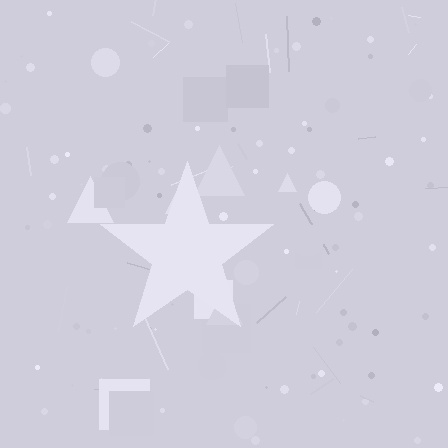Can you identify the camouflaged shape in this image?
The camouflaged shape is a star.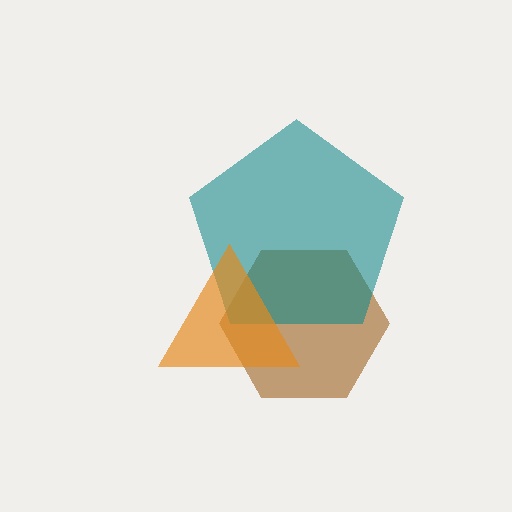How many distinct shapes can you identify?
There are 3 distinct shapes: a brown hexagon, a teal pentagon, an orange triangle.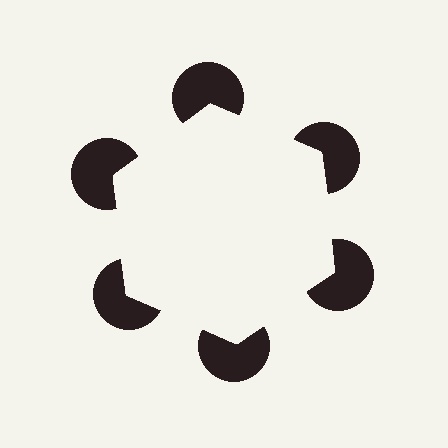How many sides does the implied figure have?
6 sides.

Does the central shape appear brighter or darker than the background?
It typically appears slightly brighter than the background, even though no actual brightness change is drawn.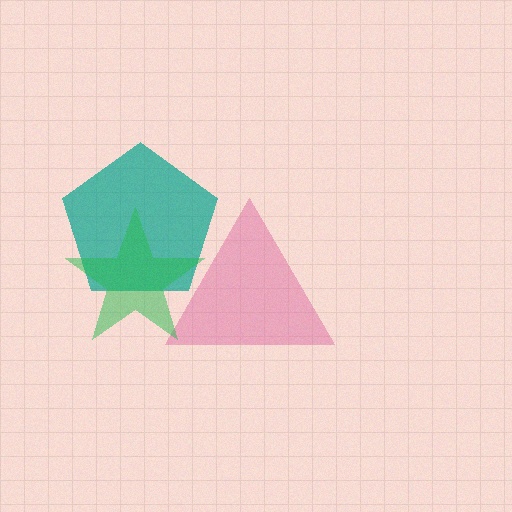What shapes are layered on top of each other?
The layered shapes are: a teal pentagon, a pink triangle, a green star.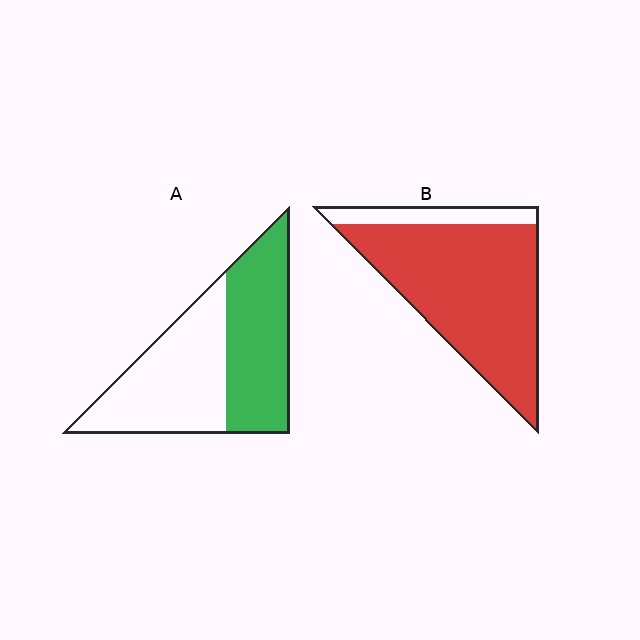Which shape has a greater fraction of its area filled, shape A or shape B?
Shape B.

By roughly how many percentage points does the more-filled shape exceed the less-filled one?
By roughly 35 percentage points (B over A).